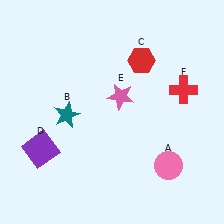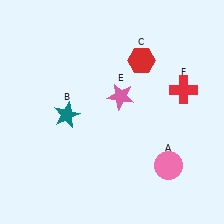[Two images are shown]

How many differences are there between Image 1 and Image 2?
There is 1 difference between the two images.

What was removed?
The purple square (D) was removed in Image 2.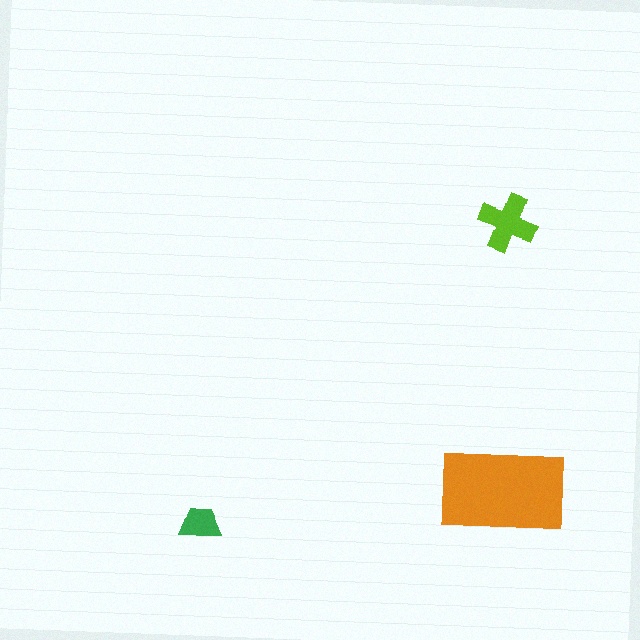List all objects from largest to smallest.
The orange rectangle, the lime cross, the green trapezoid.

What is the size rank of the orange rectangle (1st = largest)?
1st.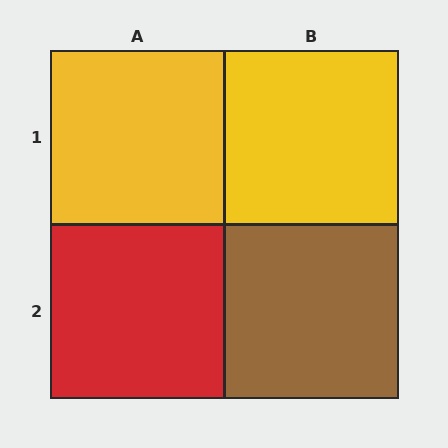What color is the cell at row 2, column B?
Brown.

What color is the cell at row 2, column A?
Red.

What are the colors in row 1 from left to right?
Yellow, yellow.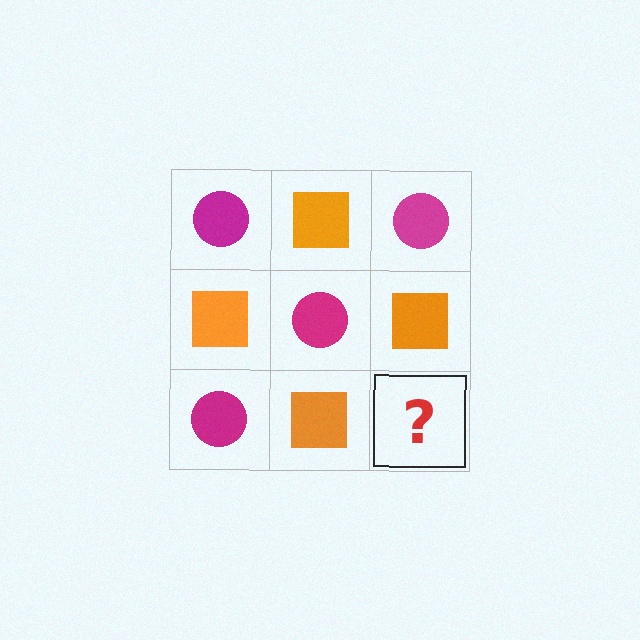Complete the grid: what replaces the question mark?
The question mark should be replaced with a magenta circle.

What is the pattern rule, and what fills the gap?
The rule is that it alternates magenta circle and orange square in a checkerboard pattern. The gap should be filled with a magenta circle.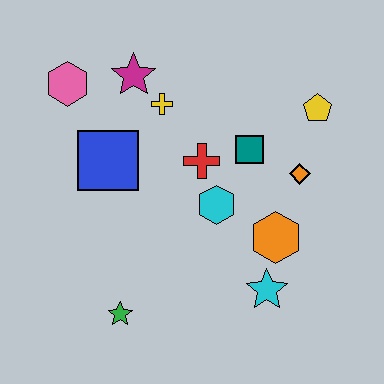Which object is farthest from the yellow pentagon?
The green star is farthest from the yellow pentagon.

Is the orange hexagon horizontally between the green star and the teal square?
No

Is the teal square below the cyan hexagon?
No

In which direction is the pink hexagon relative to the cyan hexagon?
The pink hexagon is to the left of the cyan hexagon.